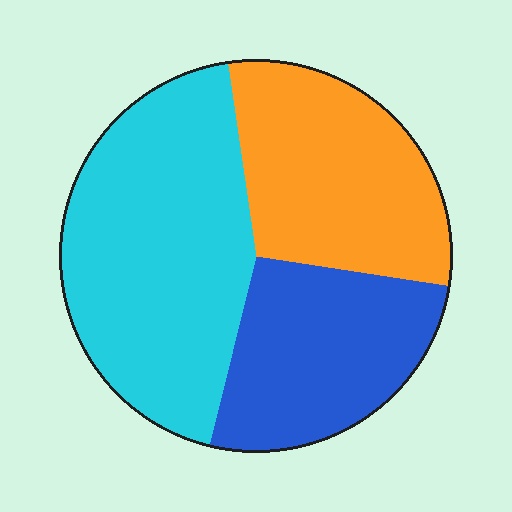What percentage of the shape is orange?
Orange covers 30% of the shape.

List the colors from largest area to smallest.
From largest to smallest: cyan, orange, blue.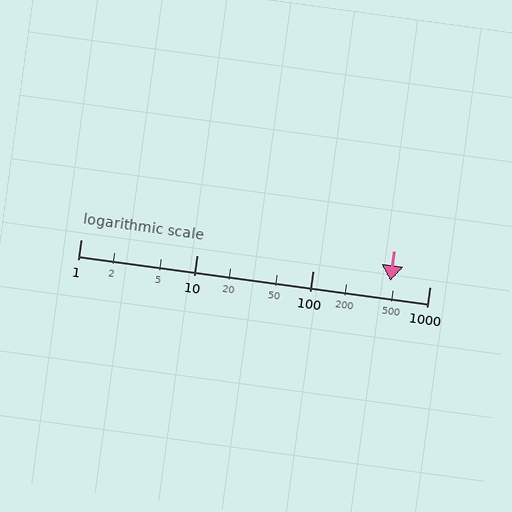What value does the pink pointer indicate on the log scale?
The pointer indicates approximately 460.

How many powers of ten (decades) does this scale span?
The scale spans 3 decades, from 1 to 1000.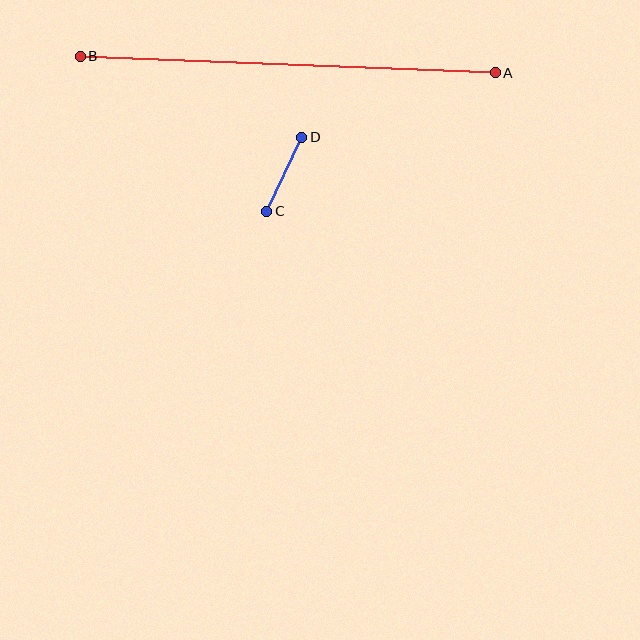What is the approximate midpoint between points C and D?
The midpoint is at approximately (284, 174) pixels.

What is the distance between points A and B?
The distance is approximately 415 pixels.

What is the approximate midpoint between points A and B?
The midpoint is at approximately (288, 64) pixels.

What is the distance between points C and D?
The distance is approximately 82 pixels.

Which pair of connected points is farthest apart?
Points A and B are farthest apart.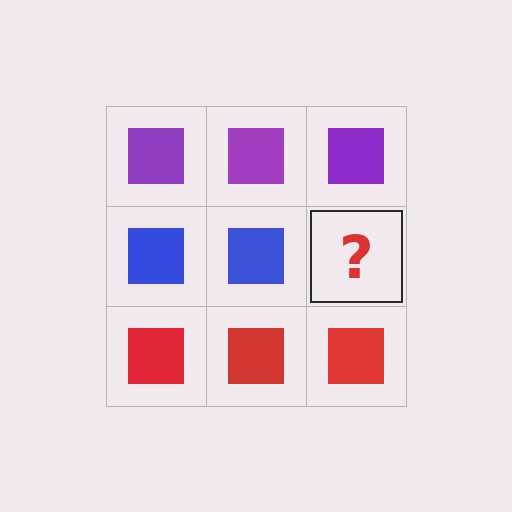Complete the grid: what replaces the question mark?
The question mark should be replaced with a blue square.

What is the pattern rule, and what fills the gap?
The rule is that each row has a consistent color. The gap should be filled with a blue square.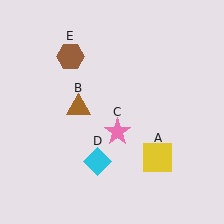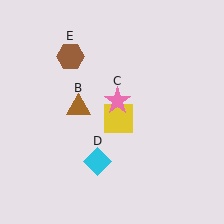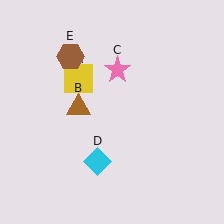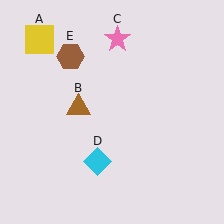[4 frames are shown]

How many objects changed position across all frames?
2 objects changed position: yellow square (object A), pink star (object C).